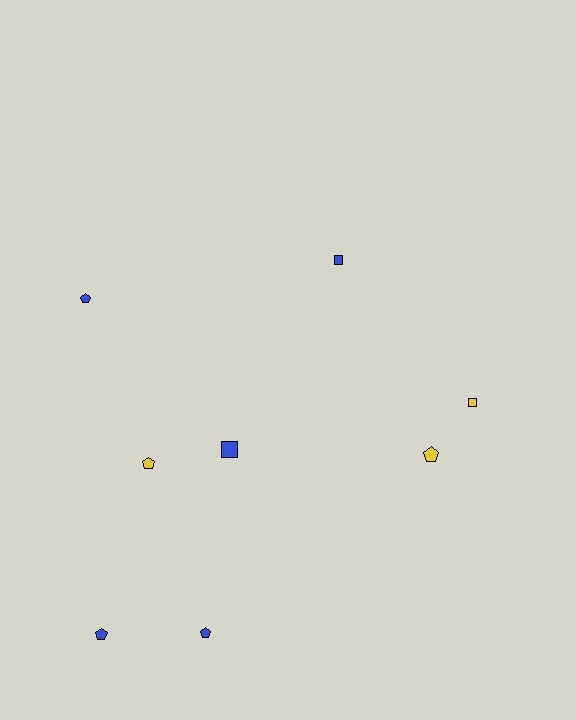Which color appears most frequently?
Blue, with 5 objects.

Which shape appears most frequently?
Pentagon, with 5 objects.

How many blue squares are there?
There are 2 blue squares.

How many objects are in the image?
There are 8 objects.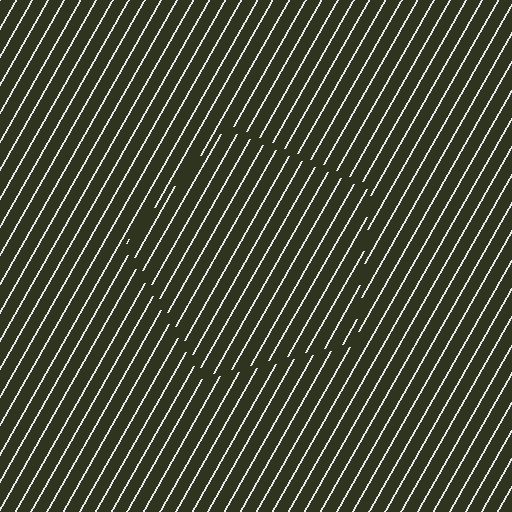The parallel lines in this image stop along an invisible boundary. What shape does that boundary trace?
An illusory pentagon. The interior of the shape contains the same grating, shifted by half a period — the contour is defined by the phase discontinuity where line-ends from the inner and outer gratings abut.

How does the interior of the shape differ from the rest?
The interior of the shape contains the same grating, shifted by half a period — the contour is defined by the phase discontinuity where line-ends from the inner and outer gratings abut.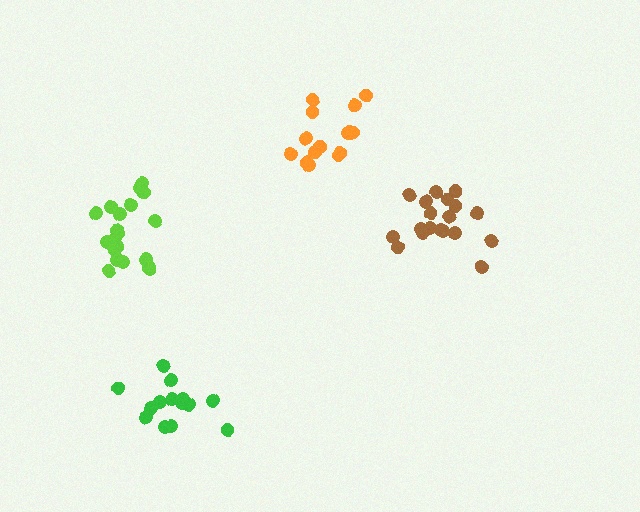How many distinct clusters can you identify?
There are 4 distinct clusters.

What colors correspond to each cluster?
The clusters are colored: brown, green, orange, lime.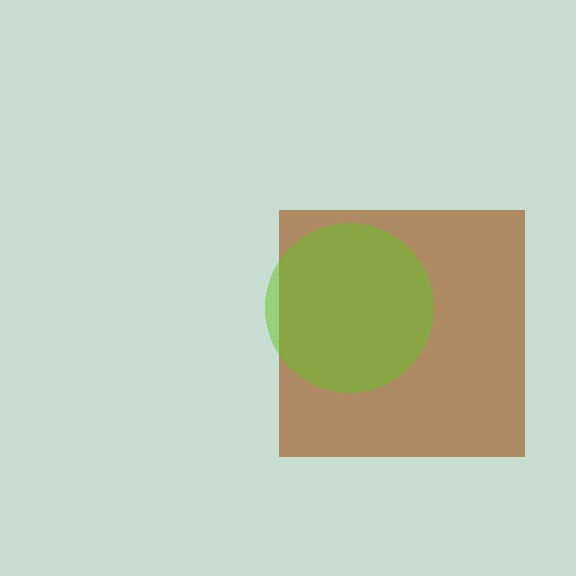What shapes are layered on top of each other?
The layered shapes are: a brown square, a lime circle.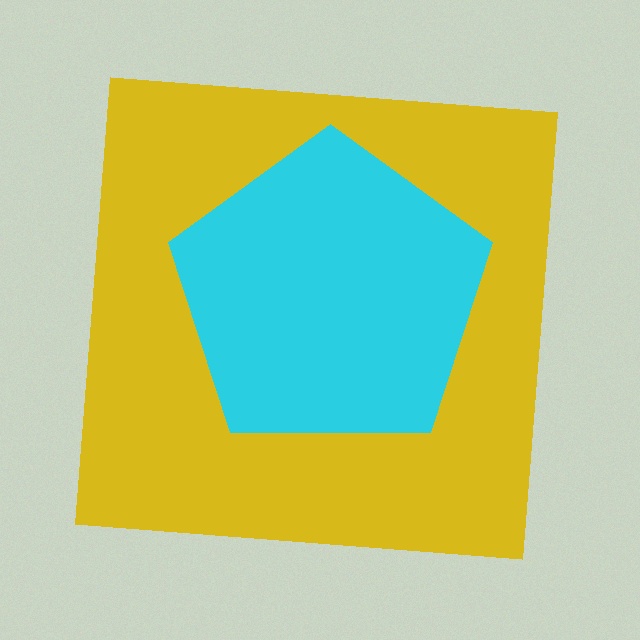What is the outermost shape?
The yellow square.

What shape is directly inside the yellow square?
The cyan pentagon.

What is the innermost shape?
The cyan pentagon.